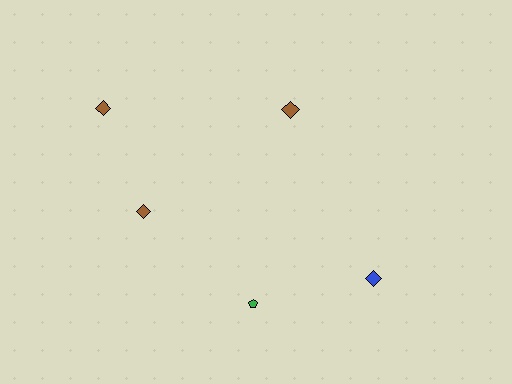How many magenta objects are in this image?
There are no magenta objects.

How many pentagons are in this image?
There is 1 pentagon.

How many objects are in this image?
There are 5 objects.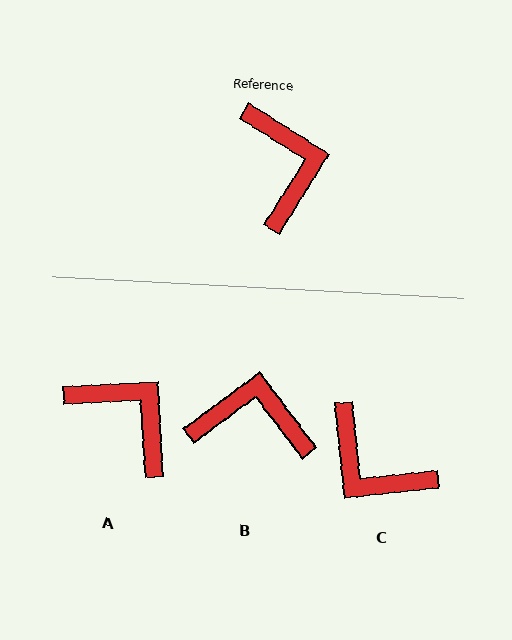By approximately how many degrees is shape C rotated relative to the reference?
Approximately 142 degrees clockwise.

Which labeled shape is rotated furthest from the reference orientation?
C, about 142 degrees away.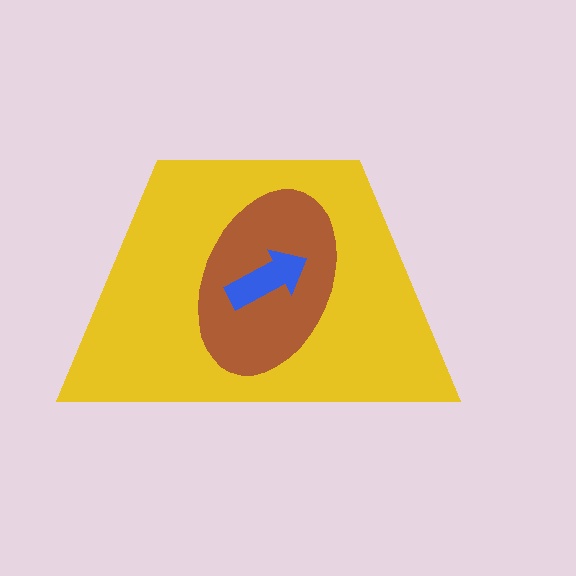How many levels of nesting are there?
3.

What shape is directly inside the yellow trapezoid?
The brown ellipse.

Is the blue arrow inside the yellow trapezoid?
Yes.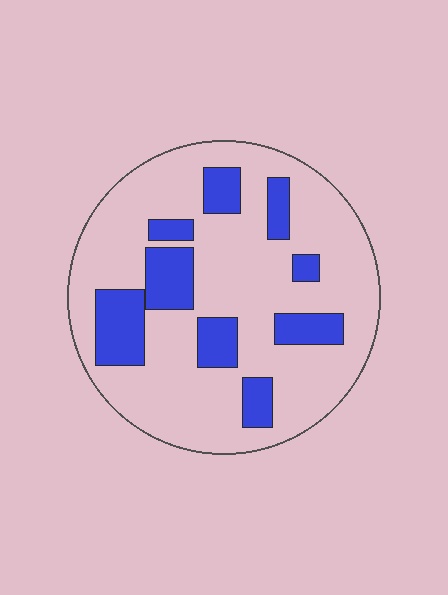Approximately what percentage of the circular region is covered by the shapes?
Approximately 25%.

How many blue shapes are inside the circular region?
9.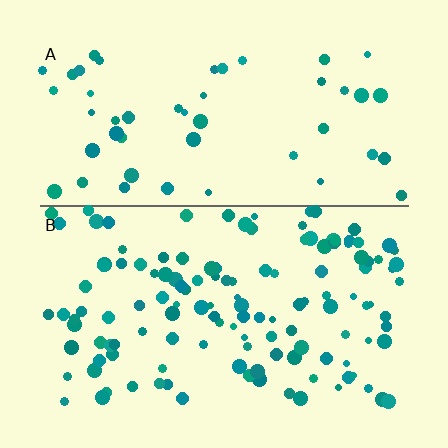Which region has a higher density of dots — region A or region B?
B (the bottom).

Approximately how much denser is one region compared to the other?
Approximately 2.7× — region B over region A.